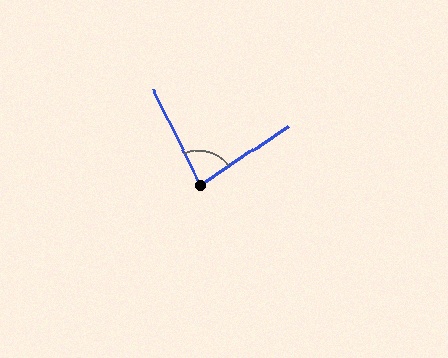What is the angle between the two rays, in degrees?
Approximately 82 degrees.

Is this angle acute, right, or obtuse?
It is acute.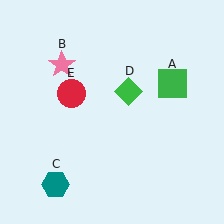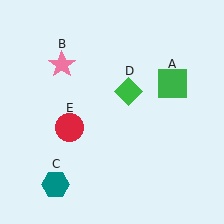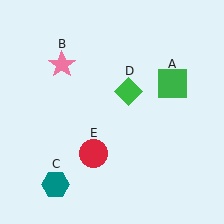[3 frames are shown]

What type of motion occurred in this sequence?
The red circle (object E) rotated counterclockwise around the center of the scene.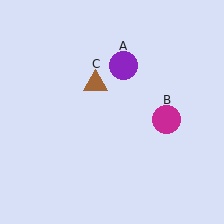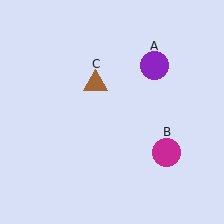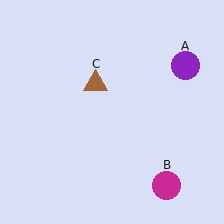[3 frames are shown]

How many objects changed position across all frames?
2 objects changed position: purple circle (object A), magenta circle (object B).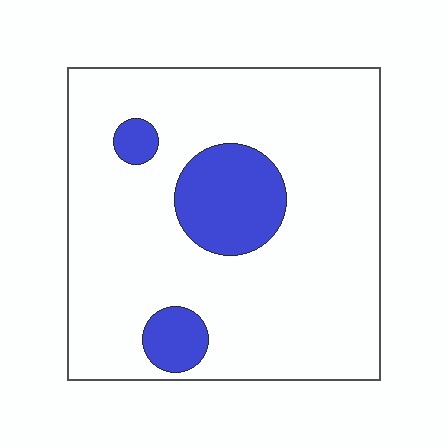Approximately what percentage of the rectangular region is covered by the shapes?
Approximately 15%.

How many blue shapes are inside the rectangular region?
3.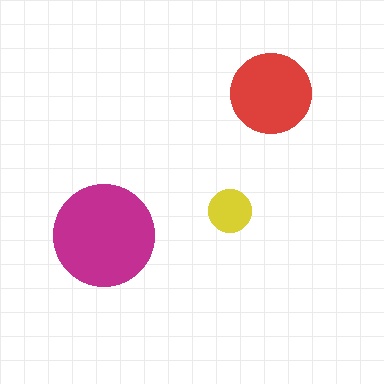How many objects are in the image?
There are 3 objects in the image.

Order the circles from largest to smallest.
the magenta one, the red one, the yellow one.